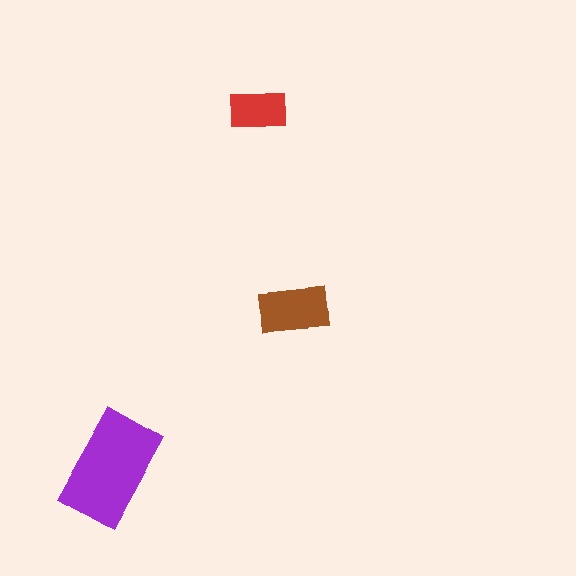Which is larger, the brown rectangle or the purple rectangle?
The purple one.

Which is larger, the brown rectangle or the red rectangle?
The brown one.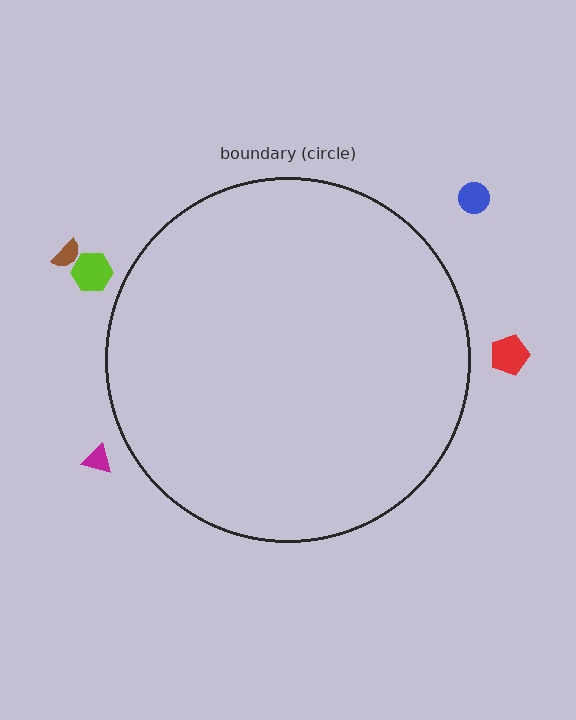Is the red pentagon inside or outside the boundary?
Outside.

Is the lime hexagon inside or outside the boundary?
Outside.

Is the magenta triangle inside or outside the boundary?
Outside.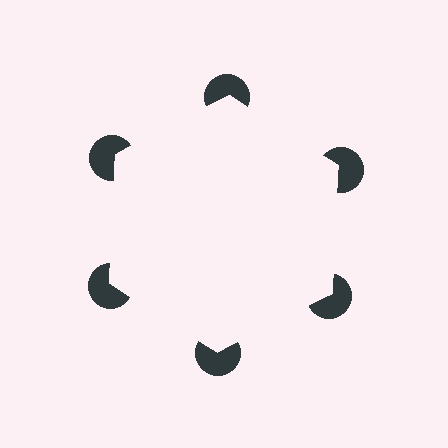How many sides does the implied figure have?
6 sides.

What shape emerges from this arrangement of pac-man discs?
An illusory hexagon — its edges are inferred from the aligned wedge cuts in the pac-man discs, not physically drawn.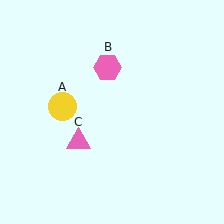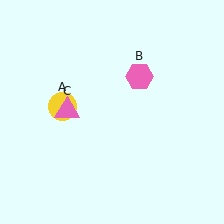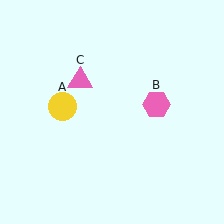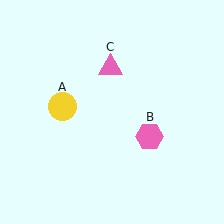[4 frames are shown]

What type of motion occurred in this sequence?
The pink hexagon (object B), pink triangle (object C) rotated clockwise around the center of the scene.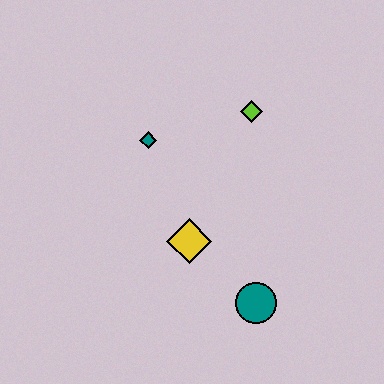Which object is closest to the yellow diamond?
The teal circle is closest to the yellow diamond.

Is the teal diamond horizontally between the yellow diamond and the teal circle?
No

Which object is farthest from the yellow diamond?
The lime diamond is farthest from the yellow diamond.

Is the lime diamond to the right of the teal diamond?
Yes